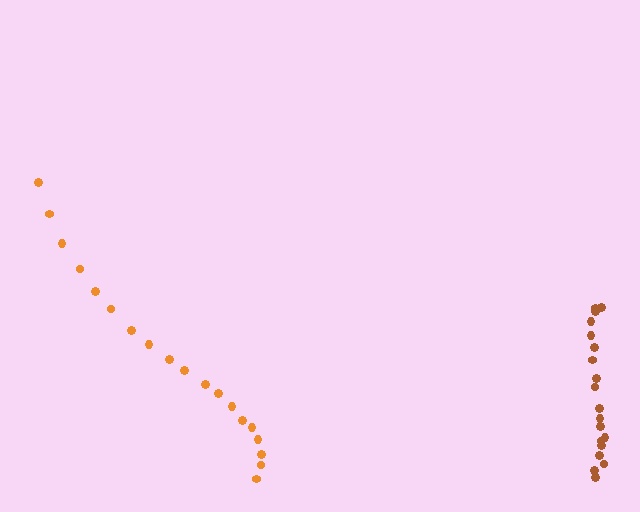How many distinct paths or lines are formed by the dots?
There are 2 distinct paths.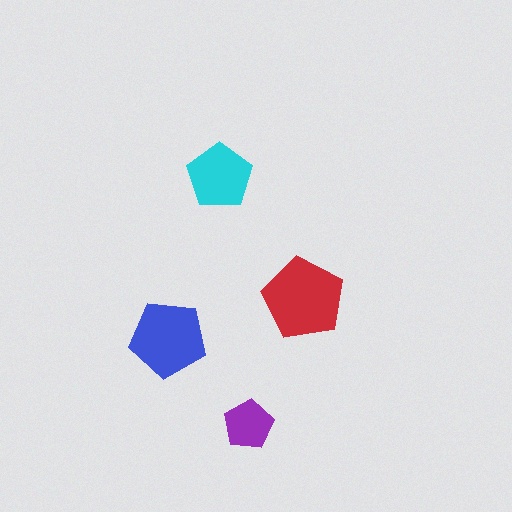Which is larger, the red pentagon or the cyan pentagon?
The red one.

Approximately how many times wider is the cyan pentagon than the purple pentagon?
About 1.5 times wider.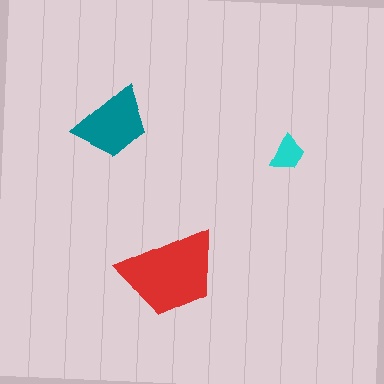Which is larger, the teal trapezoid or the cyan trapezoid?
The teal one.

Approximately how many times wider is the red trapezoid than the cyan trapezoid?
About 2.5 times wider.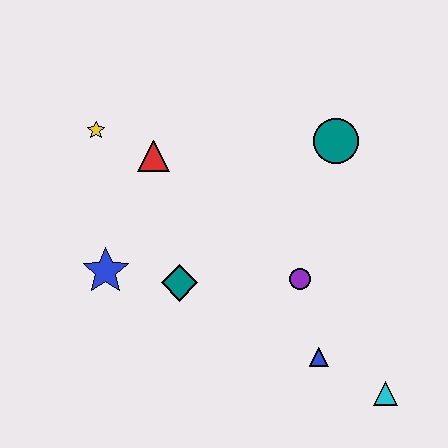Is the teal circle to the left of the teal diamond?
No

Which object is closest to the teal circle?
The purple circle is closest to the teal circle.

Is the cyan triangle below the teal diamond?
Yes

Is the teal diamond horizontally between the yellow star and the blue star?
No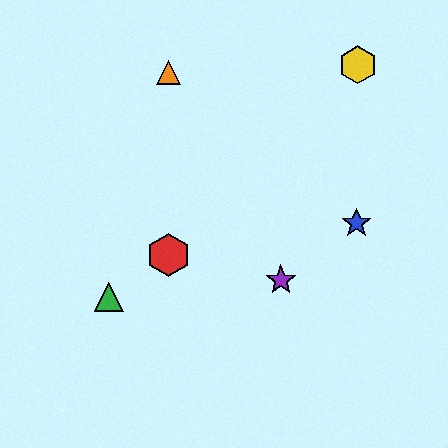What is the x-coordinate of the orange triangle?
The orange triangle is at x≈168.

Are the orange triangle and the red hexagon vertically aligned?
Yes, both are at x≈168.